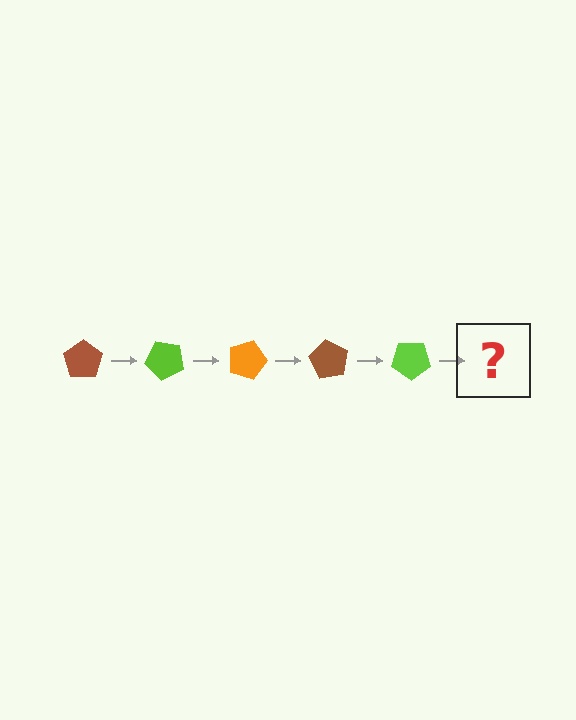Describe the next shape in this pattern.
It should be an orange pentagon, rotated 225 degrees from the start.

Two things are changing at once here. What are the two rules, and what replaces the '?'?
The two rules are that it rotates 45 degrees each step and the color cycles through brown, lime, and orange. The '?' should be an orange pentagon, rotated 225 degrees from the start.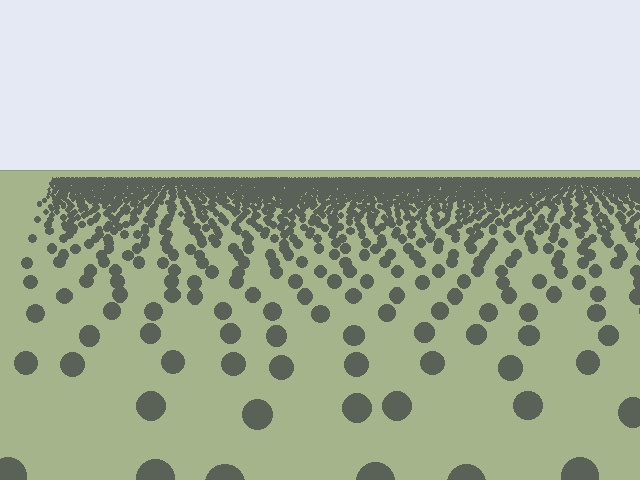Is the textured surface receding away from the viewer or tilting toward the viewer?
The surface is receding away from the viewer. Texture elements get smaller and denser toward the top.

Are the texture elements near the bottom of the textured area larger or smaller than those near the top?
Larger. Near the bottom, elements are closer to the viewer and appear at a bigger on-screen size.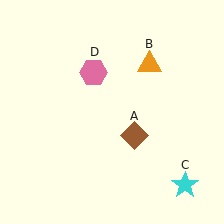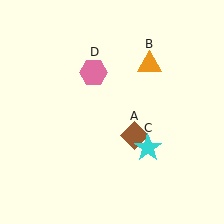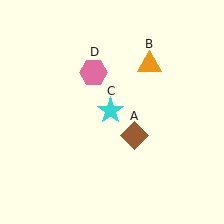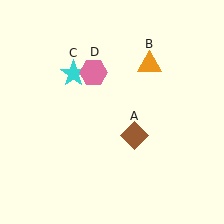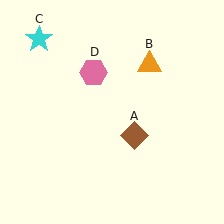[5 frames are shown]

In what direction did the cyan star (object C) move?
The cyan star (object C) moved up and to the left.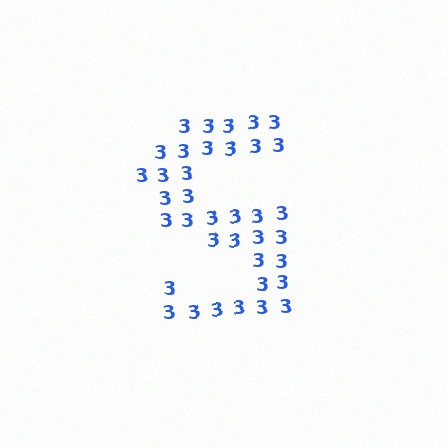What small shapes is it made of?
It is made of small digit 3's.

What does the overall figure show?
The overall figure shows the letter S.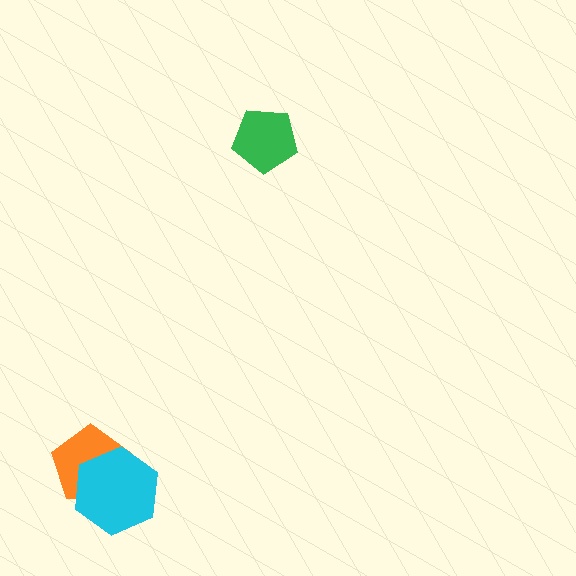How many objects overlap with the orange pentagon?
1 object overlaps with the orange pentagon.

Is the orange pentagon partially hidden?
Yes, it is partially covered by another shape.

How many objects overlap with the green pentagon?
0 objects overlap with the green pentagon.